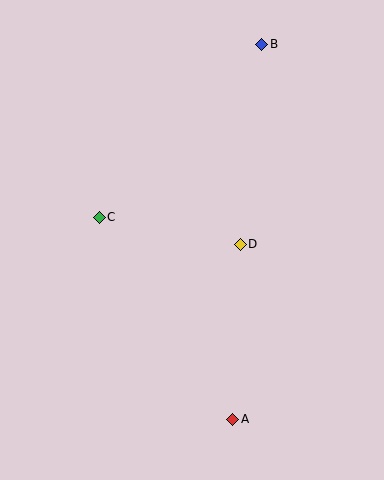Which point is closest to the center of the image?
Point D at (240, 244) is closest to the center.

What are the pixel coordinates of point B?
Point B is at (262, 44).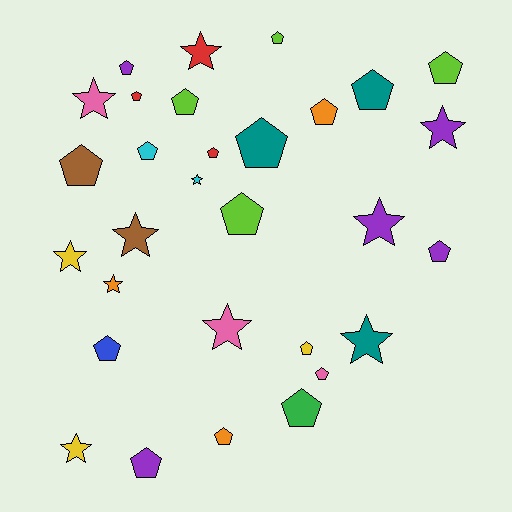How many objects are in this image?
There are 30 objects.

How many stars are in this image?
There are 11 stars.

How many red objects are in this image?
There are 3 red objects.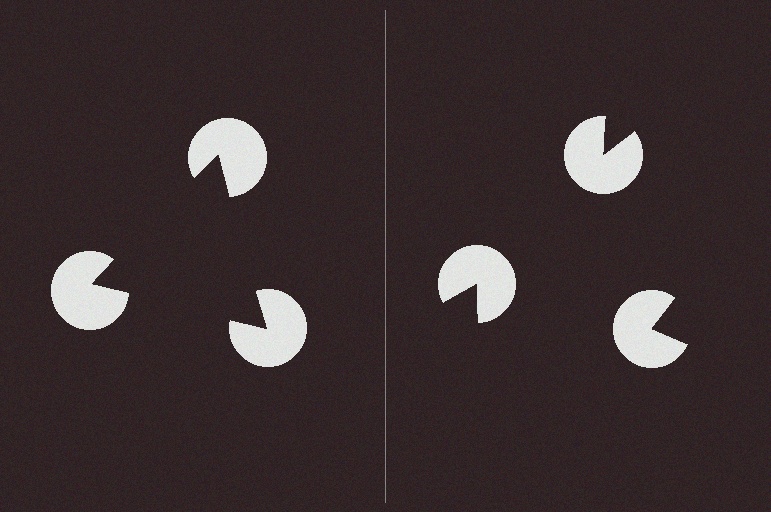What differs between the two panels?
The pac-man discs are positioned identically on both sides; only the wedge orientations differ. On the left they align to a triangle; on the right they are misaligned.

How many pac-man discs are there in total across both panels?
6 — 3 on each side.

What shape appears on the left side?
An illusory triangle.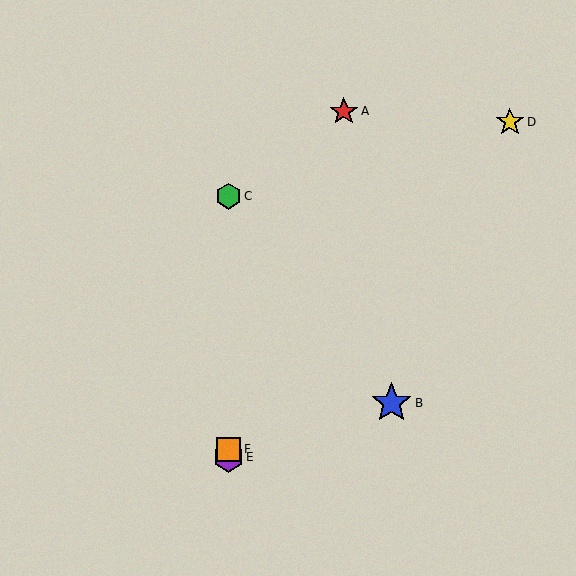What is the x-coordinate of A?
Object A is at x≈344.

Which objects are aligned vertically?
Objects C, E, F are aligned vertically.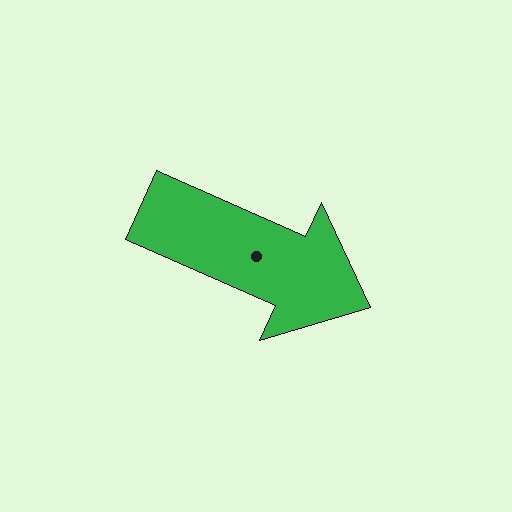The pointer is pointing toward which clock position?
Roughly 4 o'clock.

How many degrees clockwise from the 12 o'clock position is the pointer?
Approximately 114 degrees.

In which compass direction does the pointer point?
Southeast.